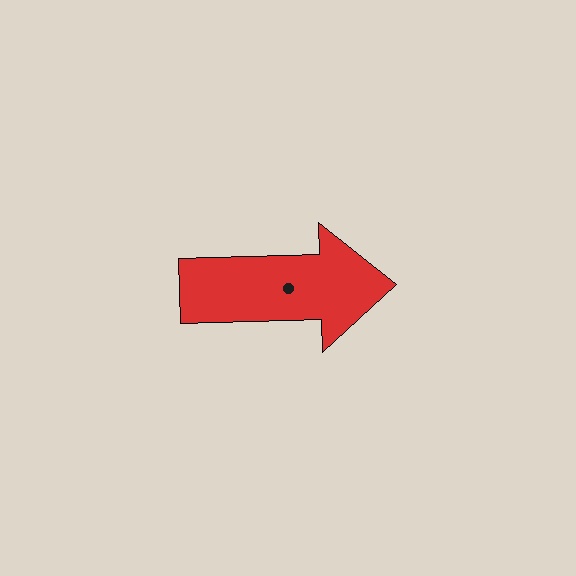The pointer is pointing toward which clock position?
Roughly 3 o'clock.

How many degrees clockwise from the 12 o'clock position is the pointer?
Approximately 88 degrees.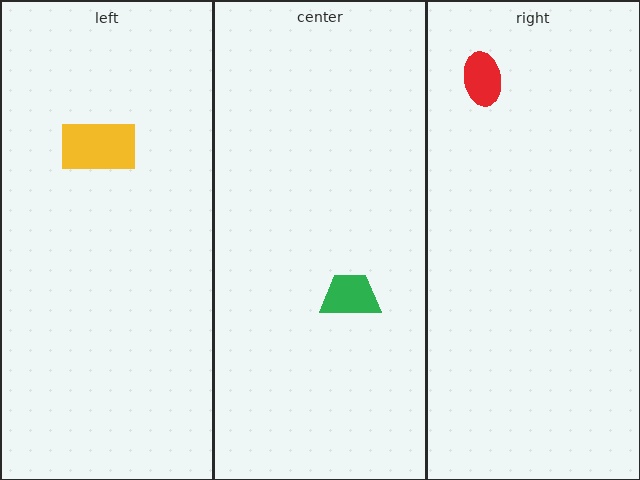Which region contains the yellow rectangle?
The left region.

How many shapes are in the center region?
1.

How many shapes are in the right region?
1.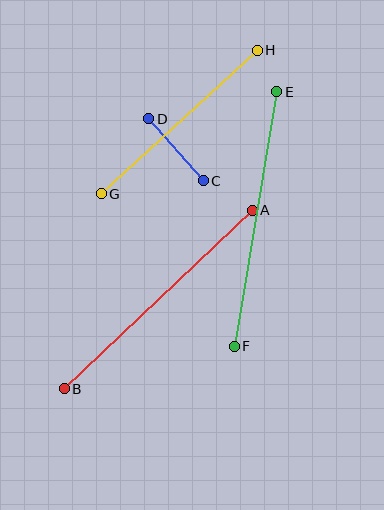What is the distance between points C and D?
The distance is approximately 82 pixels.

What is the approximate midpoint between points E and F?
The midpoint is at approximately (255, 219) pixels.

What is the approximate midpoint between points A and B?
The midpoint is at approximately (158, 300) pixels.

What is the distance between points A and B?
The distance is approximately 259 pixels.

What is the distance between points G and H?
The distance is approximately 212 pixels.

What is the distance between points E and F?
The distance is approximately 258 pixels.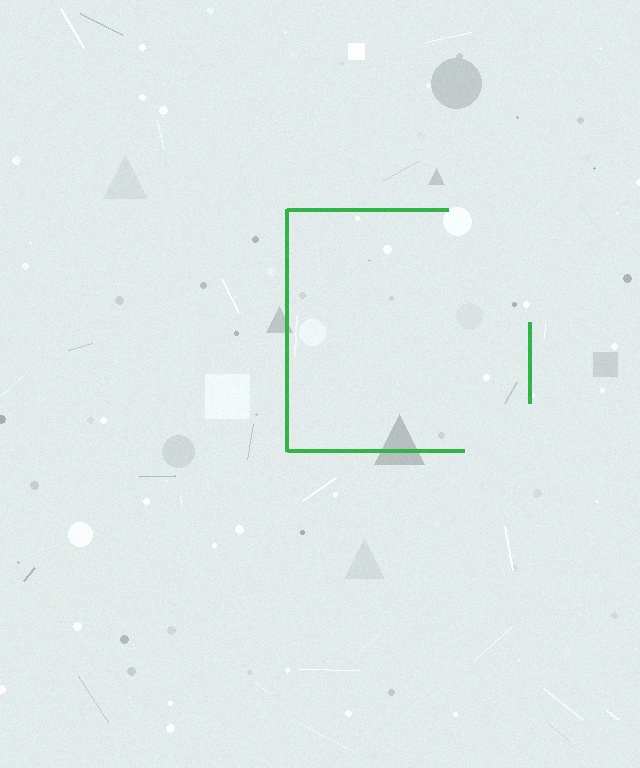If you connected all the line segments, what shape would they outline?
They would outline a square.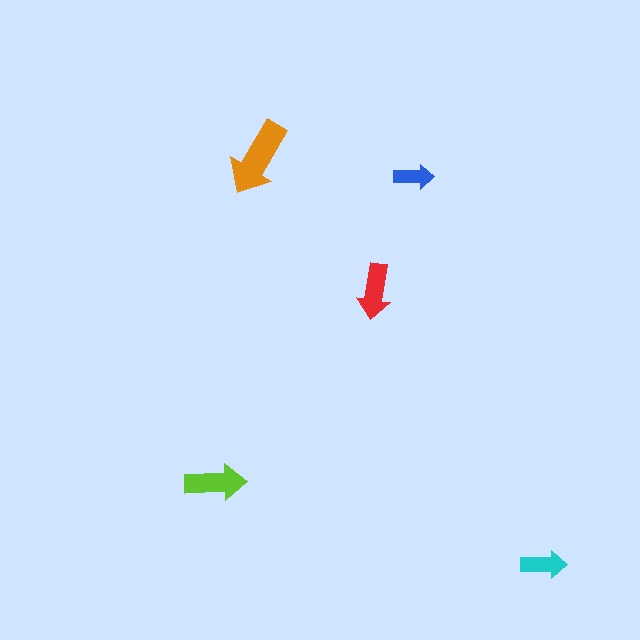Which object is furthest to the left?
The lime arrow is leftmost.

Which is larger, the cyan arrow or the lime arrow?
The lime one.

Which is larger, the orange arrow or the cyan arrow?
The orange one.